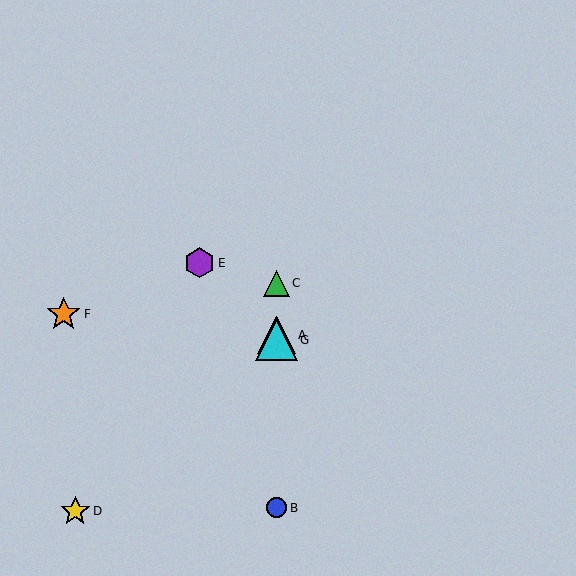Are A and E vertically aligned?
No, A is at x≈276 and E is at x≈200.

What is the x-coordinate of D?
Object D is at x≈75.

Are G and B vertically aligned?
Yes, both are at x≈276.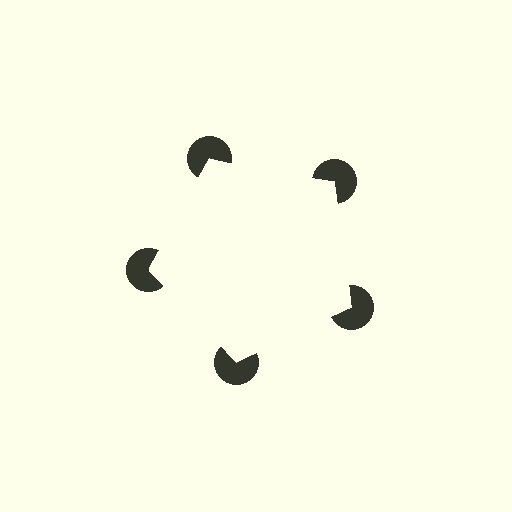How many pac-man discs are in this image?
There are 5 — one at each vertex of the illusory pentagon.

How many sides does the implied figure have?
5 sides.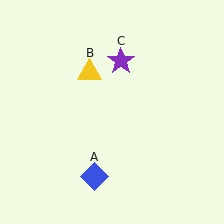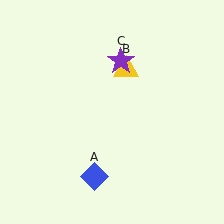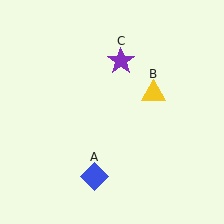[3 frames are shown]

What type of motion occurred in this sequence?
The yellow triangle (object B) rotated clockwise around the center of the scene.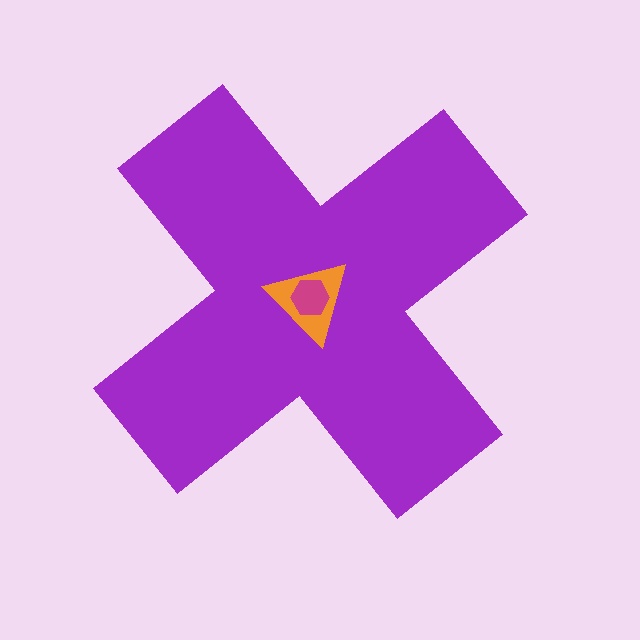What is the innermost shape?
The magenta hexagon.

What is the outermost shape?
The purple cross.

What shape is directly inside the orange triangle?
The magenta hexagon.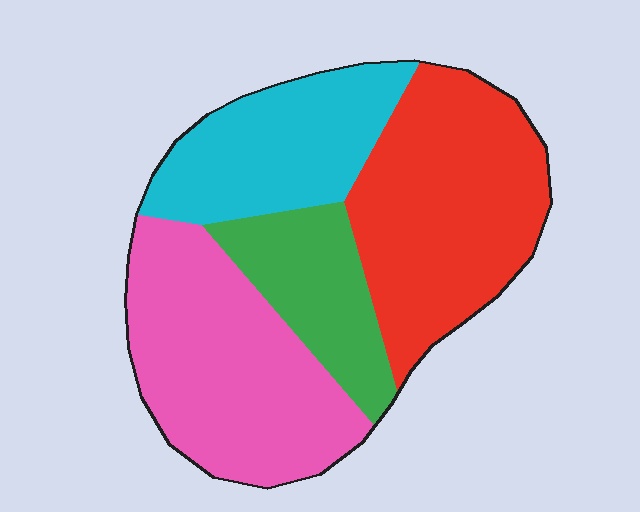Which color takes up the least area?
Green, at roughly 15%.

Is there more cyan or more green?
Cyan.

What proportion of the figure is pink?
Pink takes up about one third (1/3) of the figure.